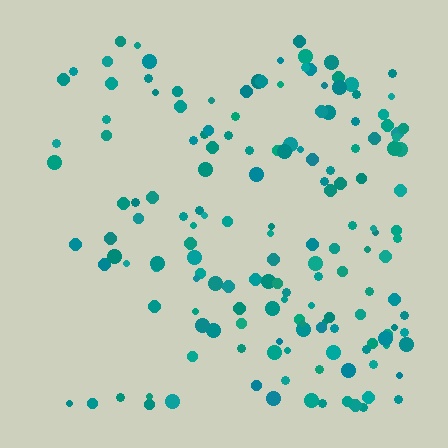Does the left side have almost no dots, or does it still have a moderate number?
Still a moderate number, just noticeably fewer than the right.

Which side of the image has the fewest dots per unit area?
The left.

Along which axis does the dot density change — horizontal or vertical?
Horizontal.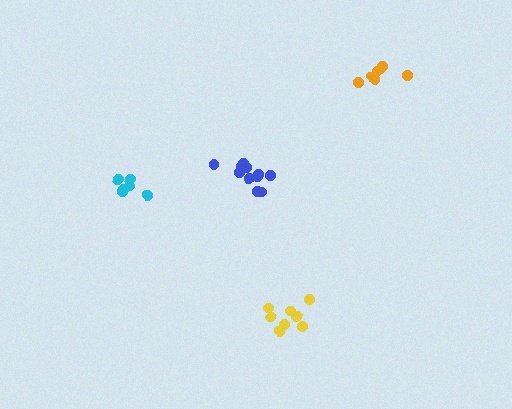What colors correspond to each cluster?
The clusters are colored: cyan, blue, yellow, orange.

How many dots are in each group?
Group 1: 6 dots, Group 2: 11 dots, Group 3: 8 dots, Group 4: 7 dots (32 total).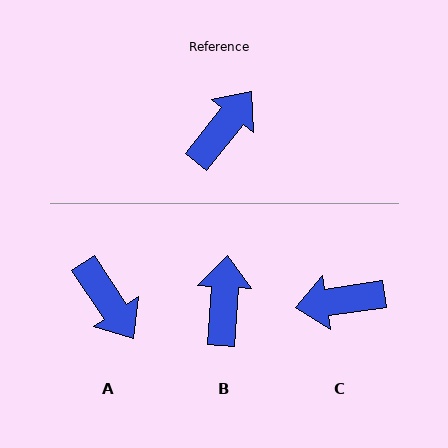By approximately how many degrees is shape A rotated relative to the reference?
Approximately 108 degrees clockwise.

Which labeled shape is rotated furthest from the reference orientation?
C, about 137 degrees away.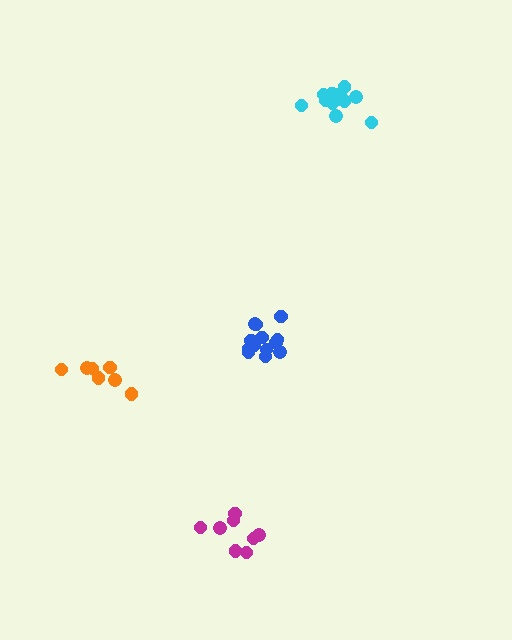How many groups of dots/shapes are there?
There are 4 groups.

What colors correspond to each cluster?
The clusters are colored: magenta, blue, cyan, orange.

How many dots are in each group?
Group 1: 8 dots, Group 2: 13 dots, Group 3: 12 dots, Group 4: 7 dots (40 total).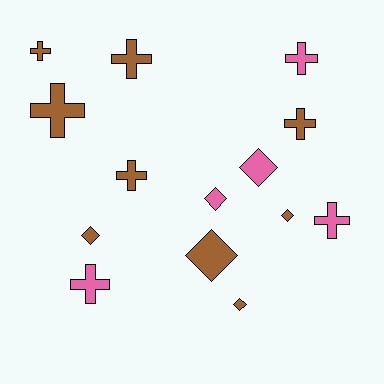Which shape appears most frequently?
Cross, with 8 objects.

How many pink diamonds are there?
There are 2 pink diamonds.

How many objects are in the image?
There are 14 objects.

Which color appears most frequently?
Brown, with 9 objects.